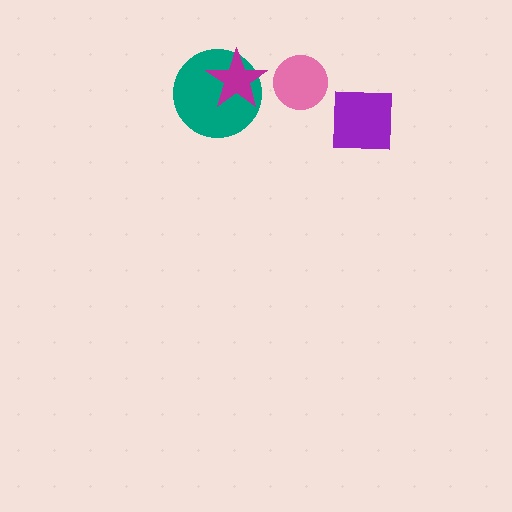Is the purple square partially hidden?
No, no other shape covers it.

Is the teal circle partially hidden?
Yes, it is partially covered by another shape.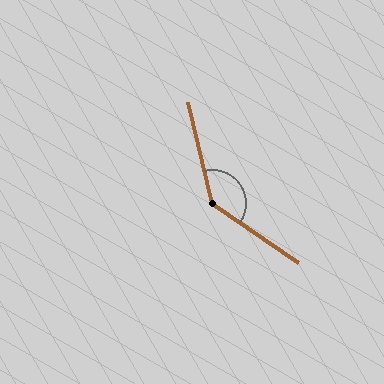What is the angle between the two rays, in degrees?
Approximately 138 degrees.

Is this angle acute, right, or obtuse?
It is obtuse.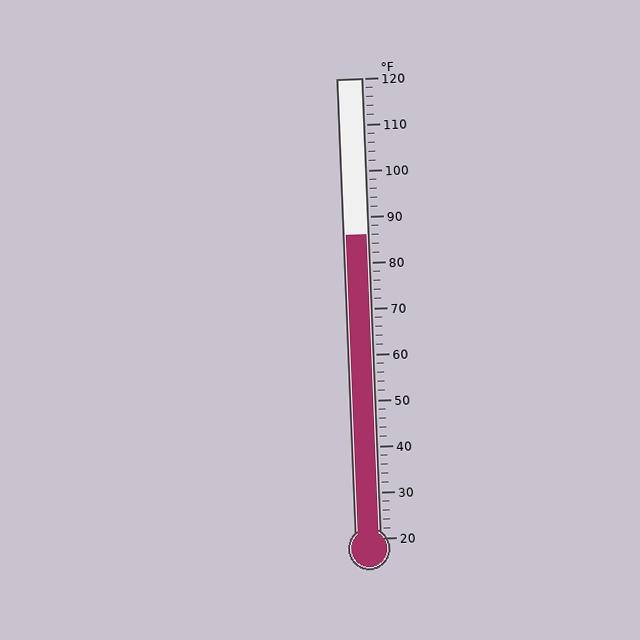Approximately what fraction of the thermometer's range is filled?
The thermometer is filled to approximately 65% of its range.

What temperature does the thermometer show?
The thermometer shows approximately 86°F.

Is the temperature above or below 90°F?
The temperature is below 90°F.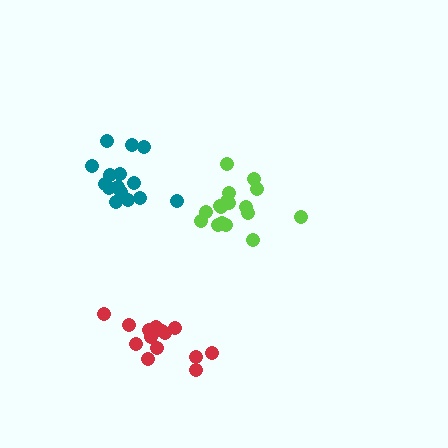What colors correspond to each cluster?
The clusters are colored: lime, red, teal.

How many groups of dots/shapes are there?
There are 3 groups.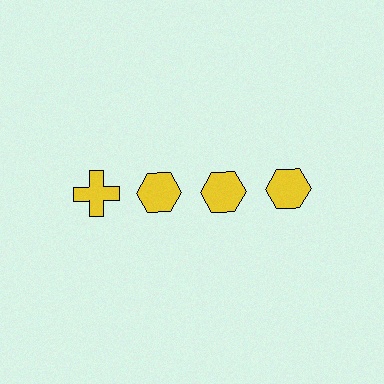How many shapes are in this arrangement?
There are 4 shapes arranged in a grid pattern.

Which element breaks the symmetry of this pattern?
The yellow cross in the top row, leftmost column breaks the symmetry. All other shapes are yellow hexagons.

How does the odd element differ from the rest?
It has a different shape: cross instead of hexagon.